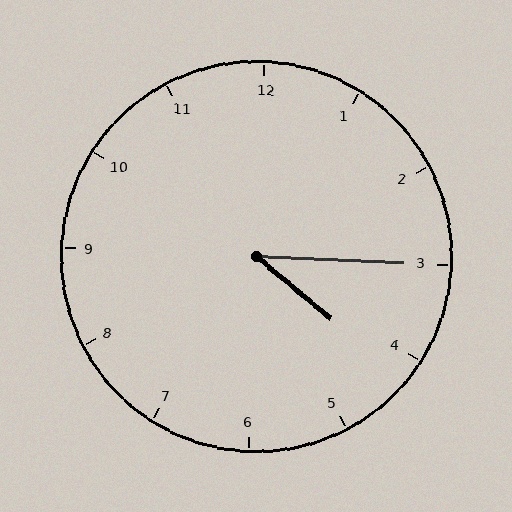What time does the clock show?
4:15.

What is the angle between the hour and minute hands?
Approximately 38 degrees.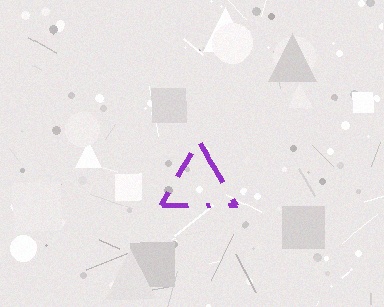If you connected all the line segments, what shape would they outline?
They would outline a triangle.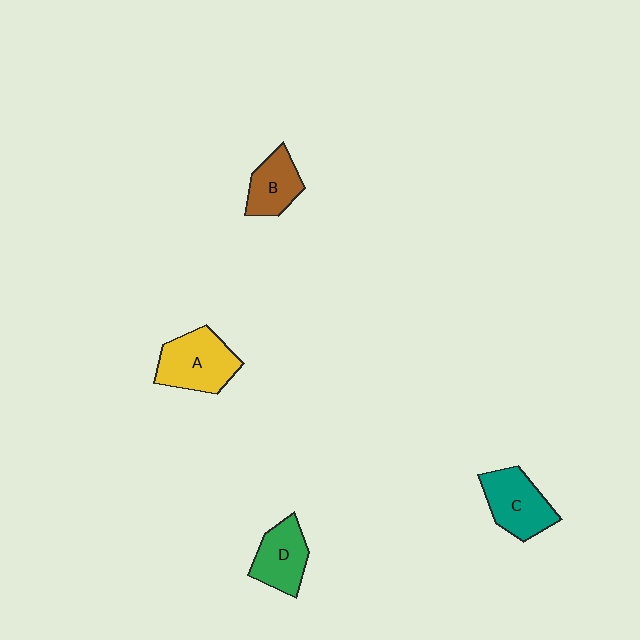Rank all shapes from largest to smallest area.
From largest to smallest: A (yellow), C (teal), D (green), B (brown).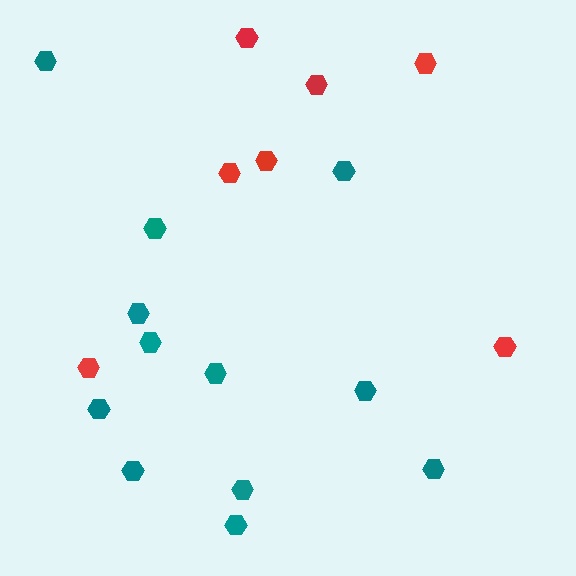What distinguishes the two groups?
There are 2 groups: one group of red hexagons (7) and one group of teal hexagons (12).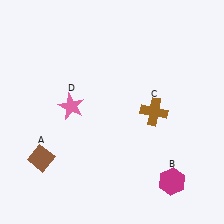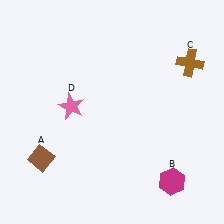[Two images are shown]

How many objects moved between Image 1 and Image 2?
1 object moved between the two images.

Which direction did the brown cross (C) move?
The brown cross (C) moved up.